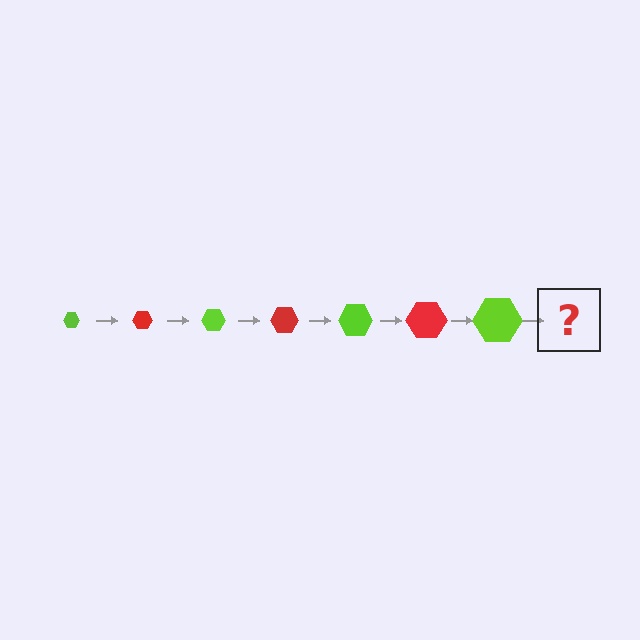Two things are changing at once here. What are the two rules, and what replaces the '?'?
The two rules are that the hexagon grows larger each step and the color cycles through lime and red. The '?' should be a red hexagon, larger than the previous one.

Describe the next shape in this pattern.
It should be a red hexagon, larger than the previous one.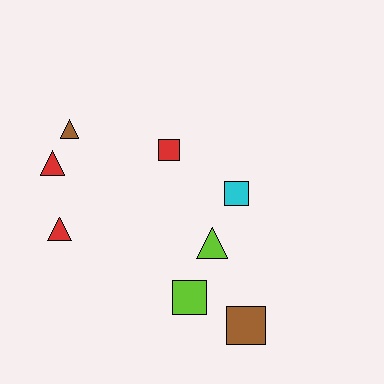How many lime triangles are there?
There is 1 lime triangle.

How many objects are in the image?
There are 8 objects.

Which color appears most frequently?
Red, with 3 objects.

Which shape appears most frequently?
Triangle, with 4 objects.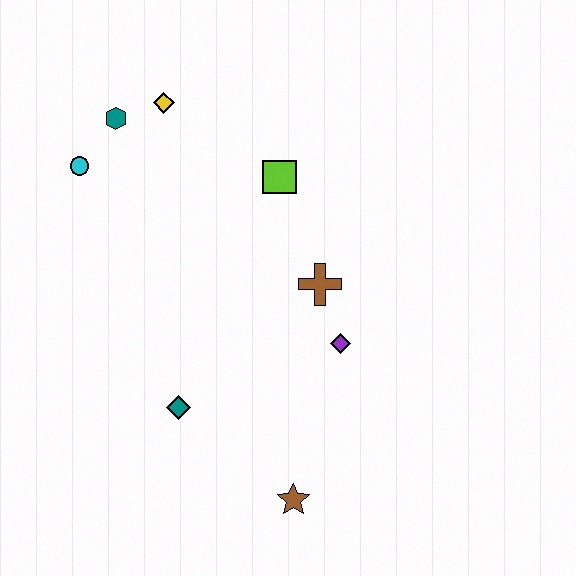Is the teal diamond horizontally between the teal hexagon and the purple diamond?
Yes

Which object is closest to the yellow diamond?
The teal hexagon is closest to the yellow diamond.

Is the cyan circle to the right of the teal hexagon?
No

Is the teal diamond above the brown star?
Yes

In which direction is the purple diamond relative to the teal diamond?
The purple diamond is to the right of the teal diamond.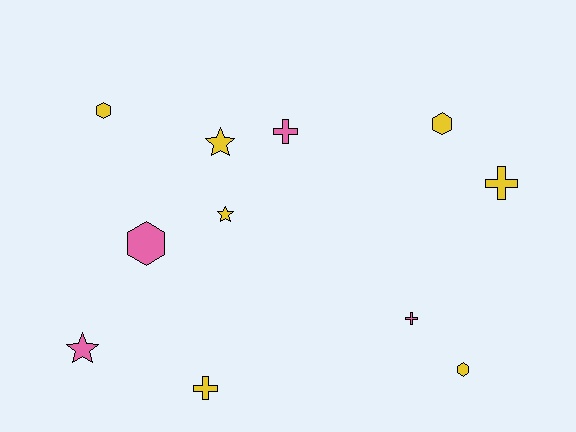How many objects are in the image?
There are 11 objects.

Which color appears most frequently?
Yellow, with 7 objects.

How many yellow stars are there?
There are 2 yellow stars.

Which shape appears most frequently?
Hexagon, with 4 objects.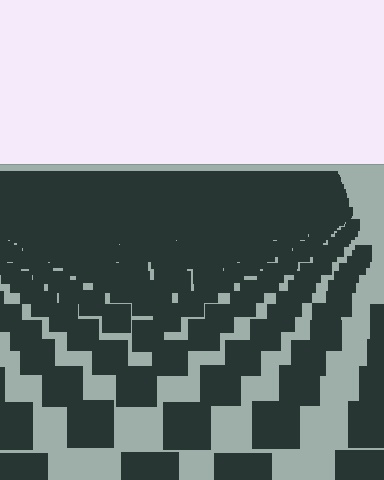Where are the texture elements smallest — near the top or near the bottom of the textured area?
Near the top.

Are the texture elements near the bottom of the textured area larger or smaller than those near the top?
Larger. Near the bottom, elements are closer to the viewer and appear at a bigger on-screen size.